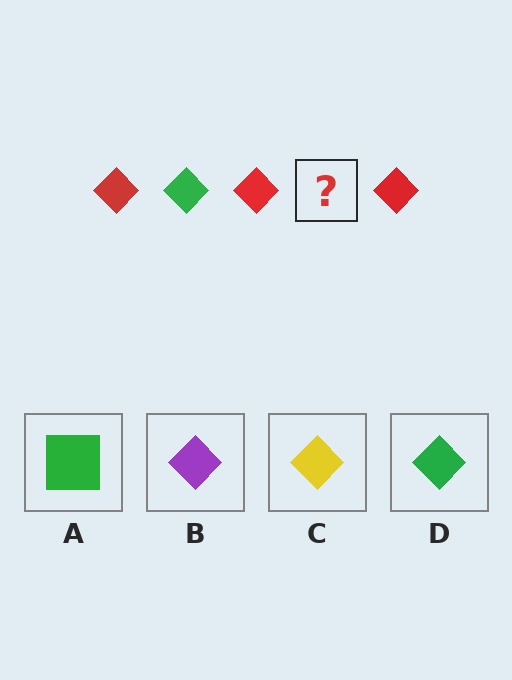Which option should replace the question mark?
Option D.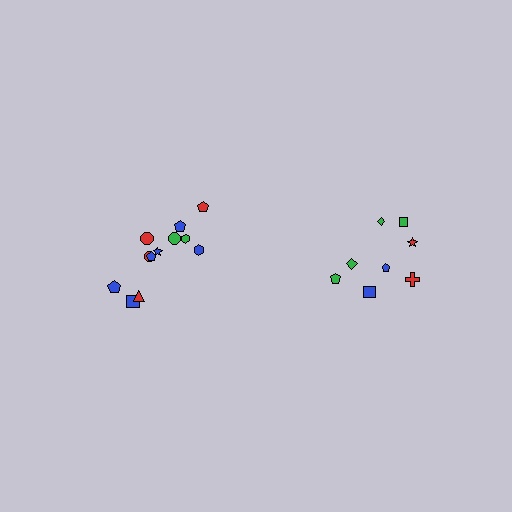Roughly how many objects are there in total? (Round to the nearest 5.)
Roughly 20 objects in total.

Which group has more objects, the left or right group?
The left group.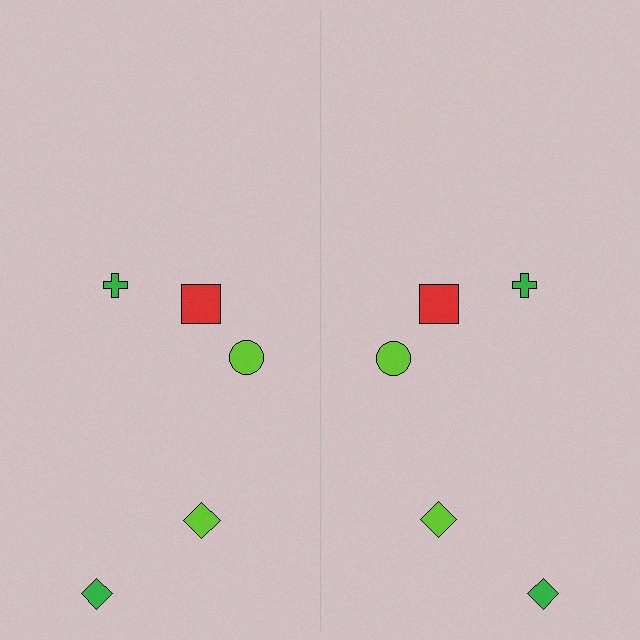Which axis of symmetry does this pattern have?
The pattern has a vertical axis of symmetry running through the center of the image.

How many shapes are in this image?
There are 10 shapes in this image.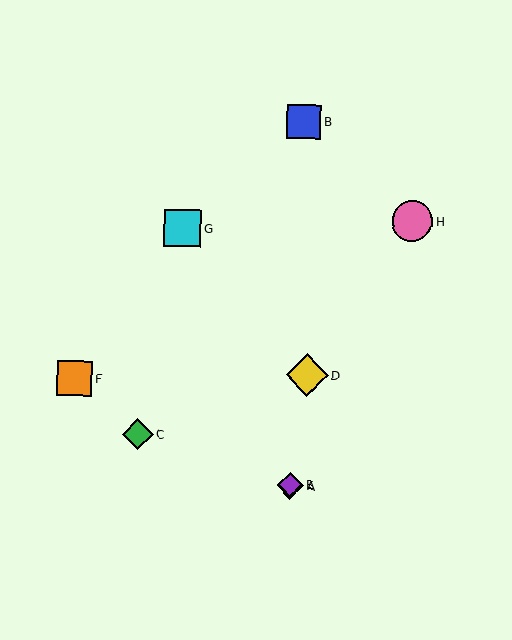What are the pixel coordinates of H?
Object H is at (412, 221).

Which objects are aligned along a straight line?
Objects A, E, G are aligned along a straight line.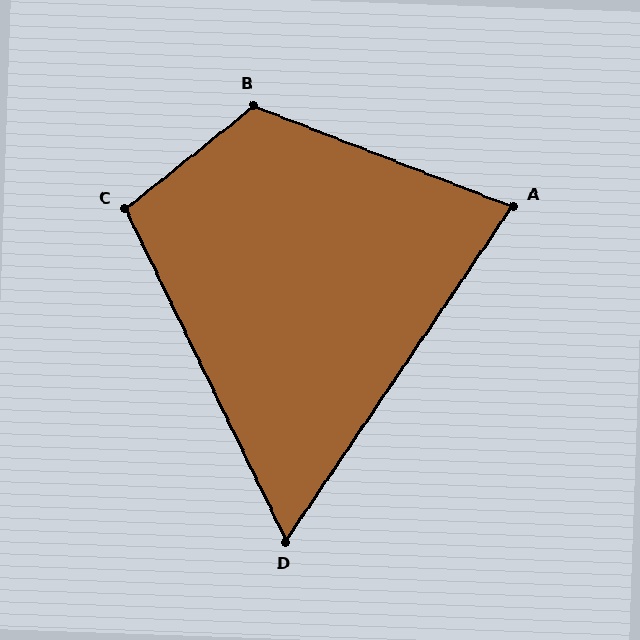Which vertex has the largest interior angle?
B, at approximately 120 degrees.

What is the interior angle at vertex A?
Approximately 77 degrees (acute).